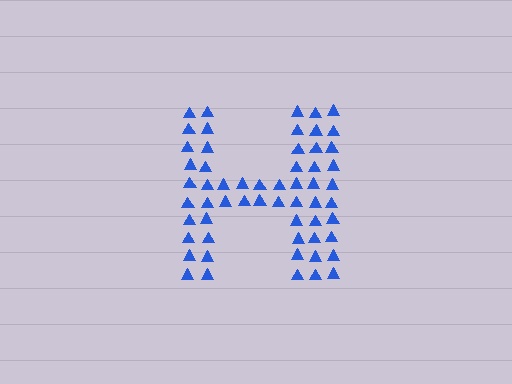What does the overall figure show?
The overall figure shows the letter H.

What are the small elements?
The small elements are triangles.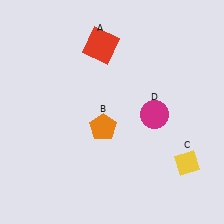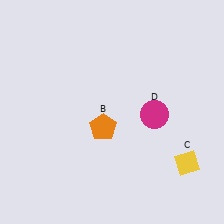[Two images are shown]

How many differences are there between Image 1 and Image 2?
There is 1 difference between the two images.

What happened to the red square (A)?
The red square (A) was removed in Image 2. It was in the top-left area of Image 1.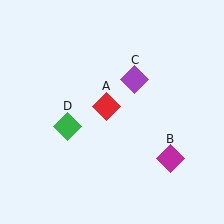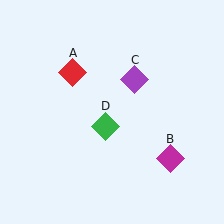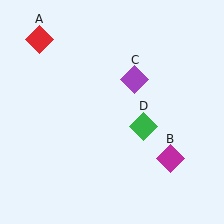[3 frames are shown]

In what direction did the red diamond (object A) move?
The red diamond (object A) moved up and to the left.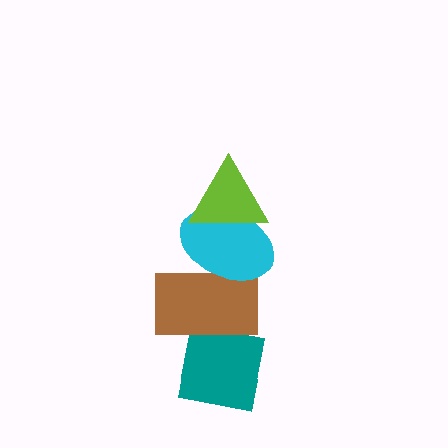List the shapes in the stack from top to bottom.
From top to bottom: the lime triangle, the cyan ellipse, the brown rectangle, the teal square.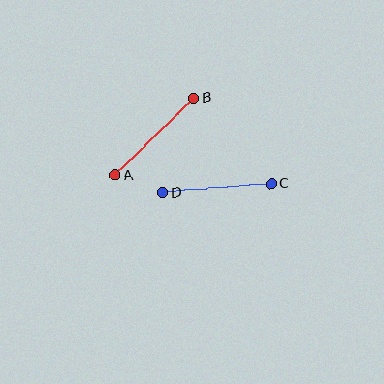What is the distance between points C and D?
The distance is approximately 108 pixels.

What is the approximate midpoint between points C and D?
The midpoint is at approximately (217, 188) pixels.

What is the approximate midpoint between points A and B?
The midpoint is at approximately (155, 137) pixels.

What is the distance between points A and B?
The distance is approximately 110 pixels.